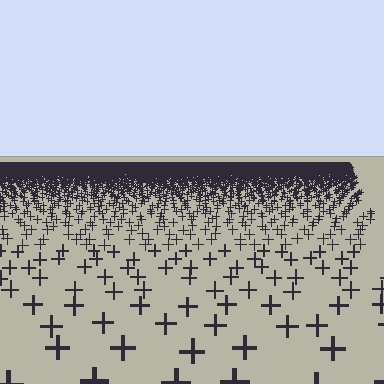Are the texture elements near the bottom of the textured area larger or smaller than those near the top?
Larger. Near the bottom, elements are closer to the viewer and appear at a bigger on-screen size.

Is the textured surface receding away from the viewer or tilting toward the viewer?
The surface is receding away from the viewer. Texture elements get smaller and denser toward the top.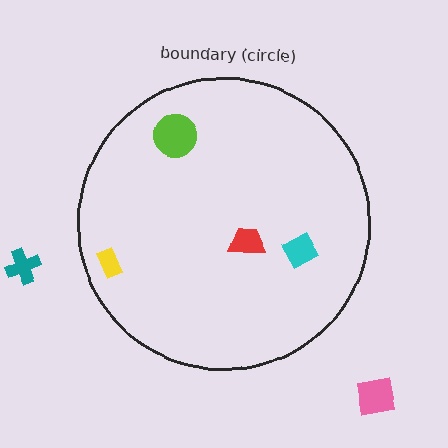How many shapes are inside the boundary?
4 inside, 2 outside.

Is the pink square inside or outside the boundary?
Outside.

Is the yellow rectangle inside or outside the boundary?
Inside.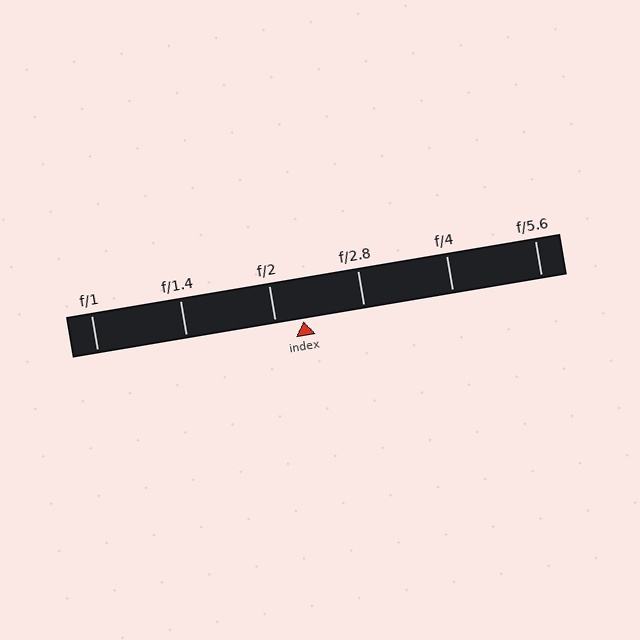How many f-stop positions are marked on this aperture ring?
There are 6 f-stop positions marked.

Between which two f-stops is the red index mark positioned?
The index mark is between f/2 and f/2.8.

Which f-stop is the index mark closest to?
The index mark is closest to f/2.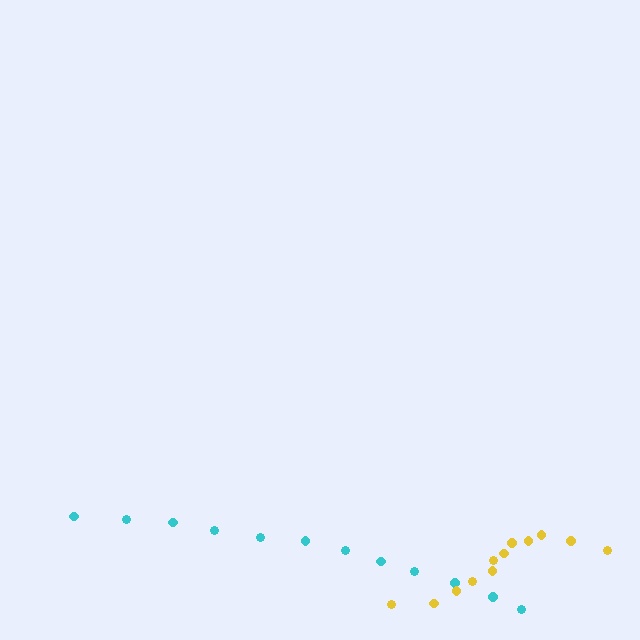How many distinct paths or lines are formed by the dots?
There are 2 distinct paths.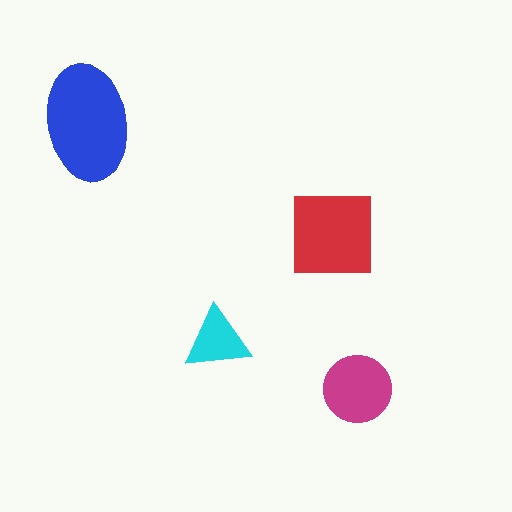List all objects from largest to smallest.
The blue ellipse, the red square, the magenta circle, the cyan triangle.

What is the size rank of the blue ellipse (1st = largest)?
1st.